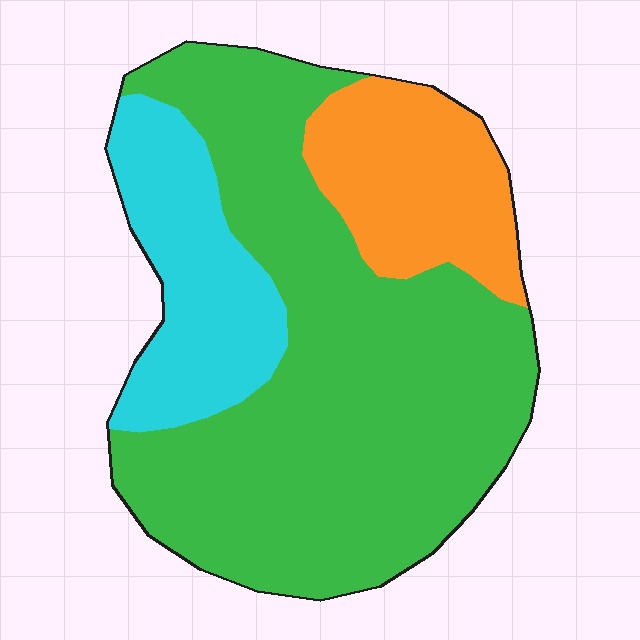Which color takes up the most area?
Green, at roughly 65%.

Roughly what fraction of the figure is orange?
Orange takes up about one sixth (1/6) of the figure.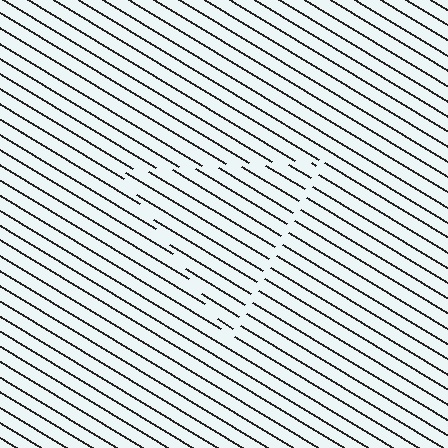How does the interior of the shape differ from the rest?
The interior of the shape contains the same grating, shifted by half a period — the contour is defined by the phase discontinuity where line-ends from the inner and outer gratings abut.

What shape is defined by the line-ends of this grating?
An illusory triangle. The interior of the shape contains the same grating, shifted by half a period — the contour is defined by the phase discontinuity where line-ends from the inner and outer gratings abut.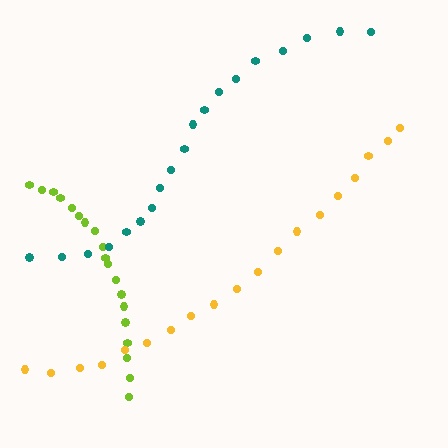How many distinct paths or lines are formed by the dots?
There are 3 distinct paths.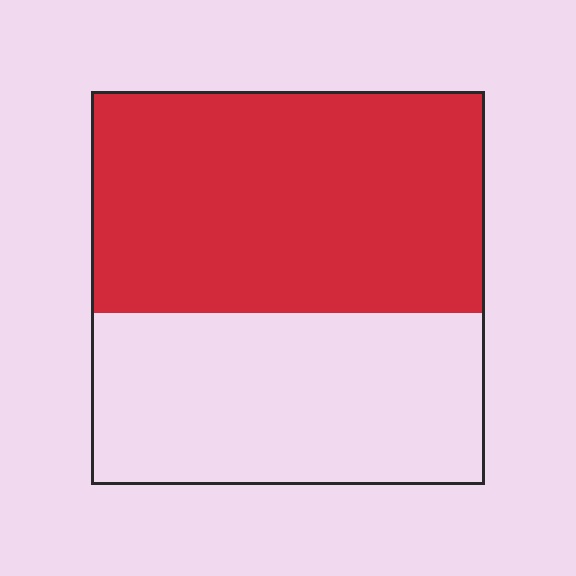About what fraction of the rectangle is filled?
About three fifths (3/5).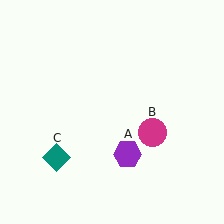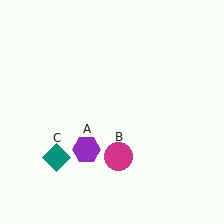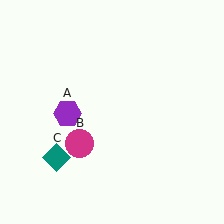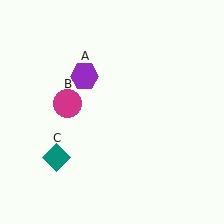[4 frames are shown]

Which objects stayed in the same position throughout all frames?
Teal diamond (object C) remained stationary.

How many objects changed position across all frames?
2 objects changed position: purple hexagon (object A), magenta circle (object B).